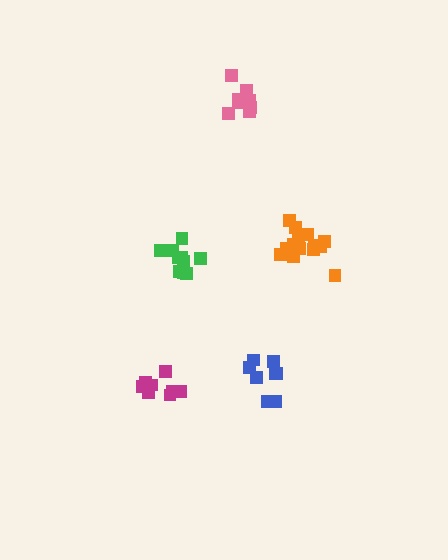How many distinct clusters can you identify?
There are 5 distinct clusters.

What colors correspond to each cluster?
The clusters are colored: pink, green, blue, orange, magenta.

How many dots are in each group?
Group 1: 8 dots, Group 2: 10 dots, Group 3: 8 dots, Group 4: 14 dots, Group 5: 8 dots (48 total).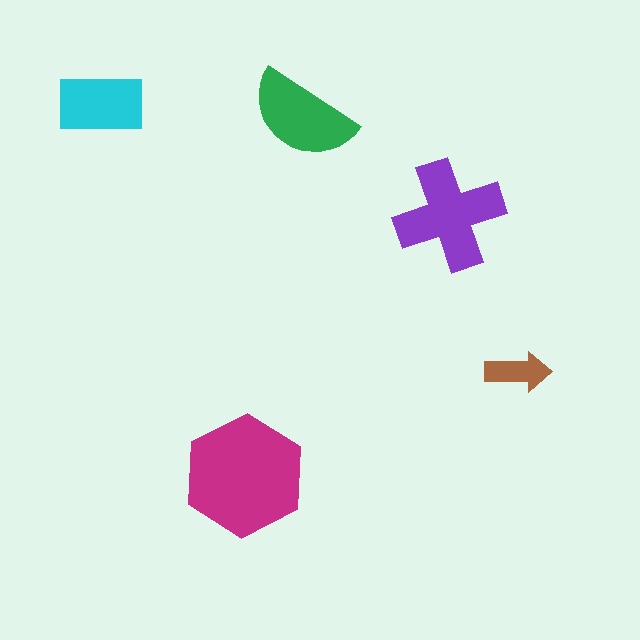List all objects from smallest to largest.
The brown arrow, the cyan rectangle, the green semicircle, the purple cross, the magenta hexagon.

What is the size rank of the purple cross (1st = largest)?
2nd.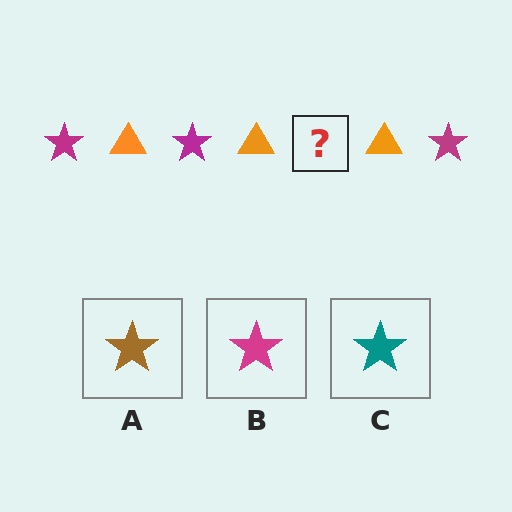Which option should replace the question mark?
Option B.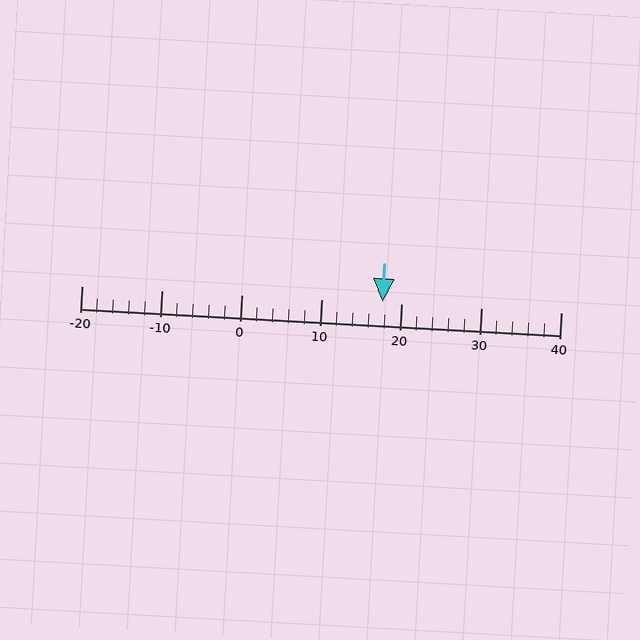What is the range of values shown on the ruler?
The ruler shows values from -20 to 40.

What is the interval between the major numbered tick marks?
The major tick marks are spaced 10 units apart.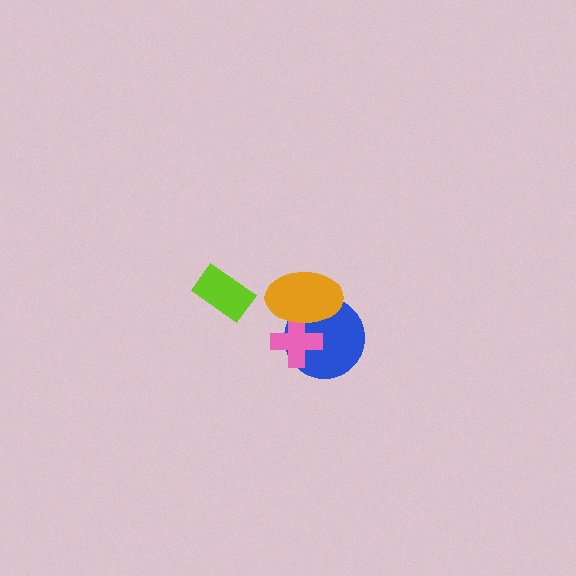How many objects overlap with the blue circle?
2 objects overlap with the blue circle.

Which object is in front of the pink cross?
The orange ellipse is in front of the pink cross.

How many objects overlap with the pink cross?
2 objects overlap with the pink cross.